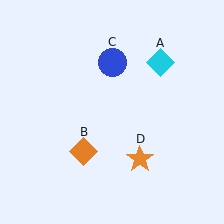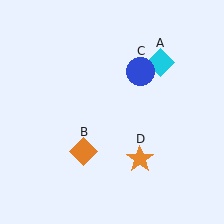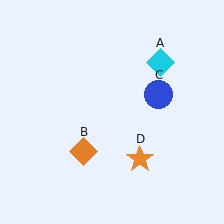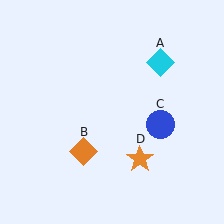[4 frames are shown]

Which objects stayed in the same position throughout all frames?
Cyan diamond (object A) and orange diamond (object B) and orange star (object D) remained stationary.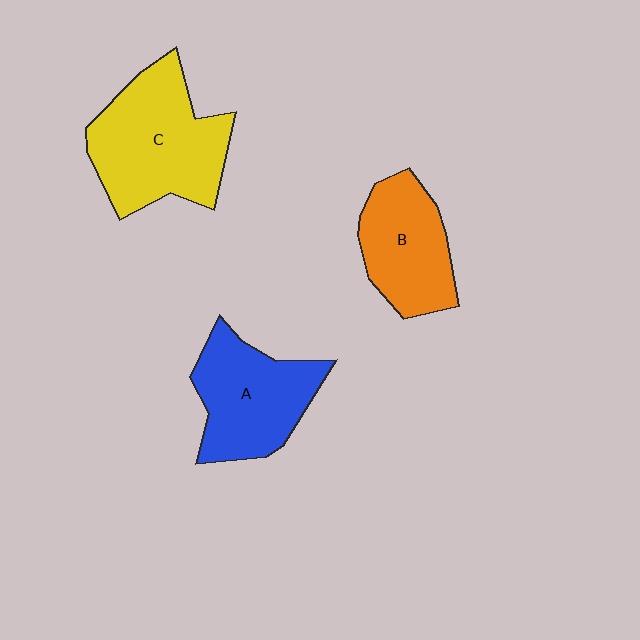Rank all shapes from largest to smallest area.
From largest to smallest: C (yellow), A (blue), B (orange).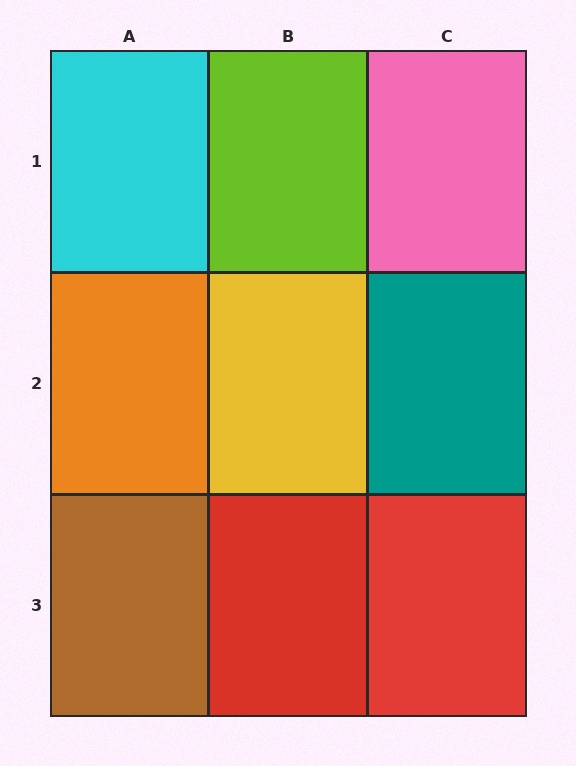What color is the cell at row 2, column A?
Orange.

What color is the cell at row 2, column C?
Teal.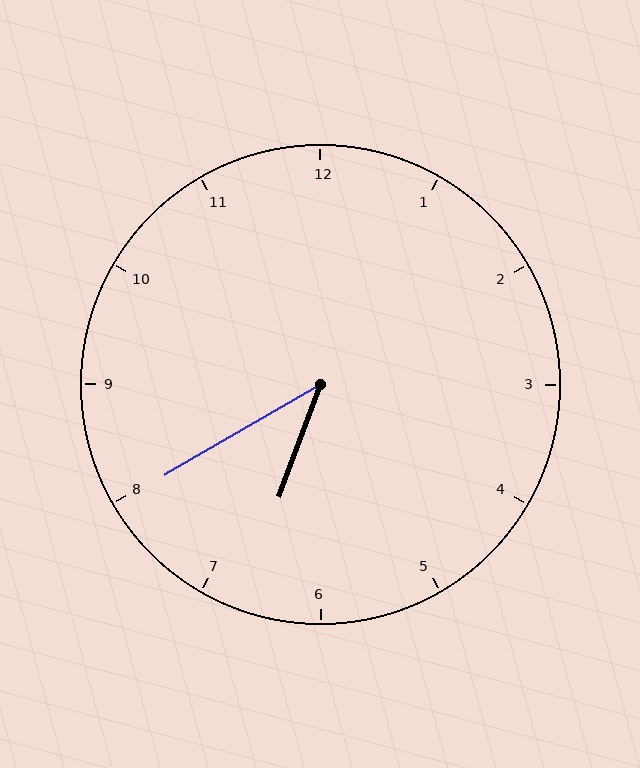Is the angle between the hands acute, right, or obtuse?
It is acute.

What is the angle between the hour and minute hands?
Approximately 40 degrees.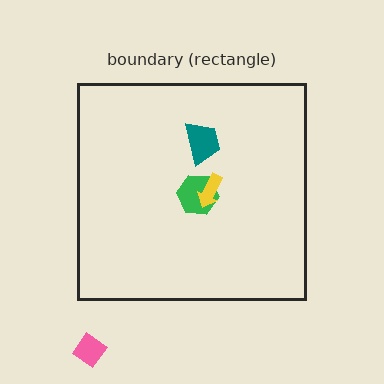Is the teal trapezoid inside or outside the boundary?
Inside.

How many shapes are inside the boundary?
3 inside, 1 outside.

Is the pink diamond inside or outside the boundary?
Outside.